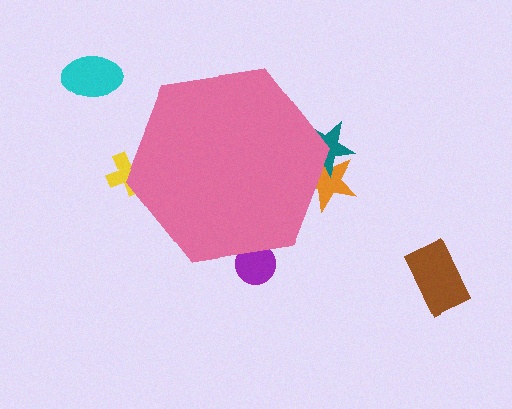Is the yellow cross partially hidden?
Yes, the yellow cross is partially hidden behind the pink hexagon.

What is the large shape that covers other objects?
A pink hexagon.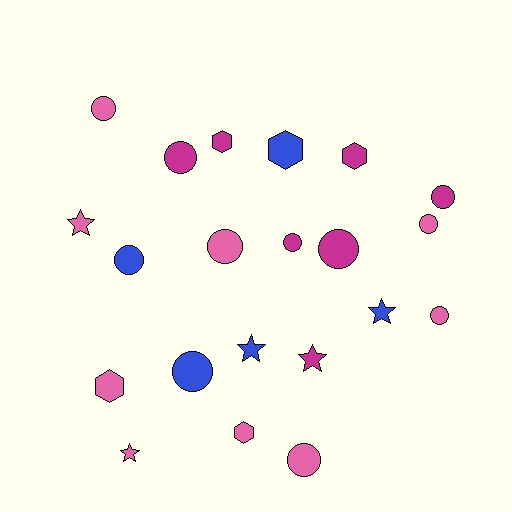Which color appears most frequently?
Pink, with 9 objects.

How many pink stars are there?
There are 2 pink stars.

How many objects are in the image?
There are 21 objects.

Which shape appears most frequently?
Circle, with 11 objects.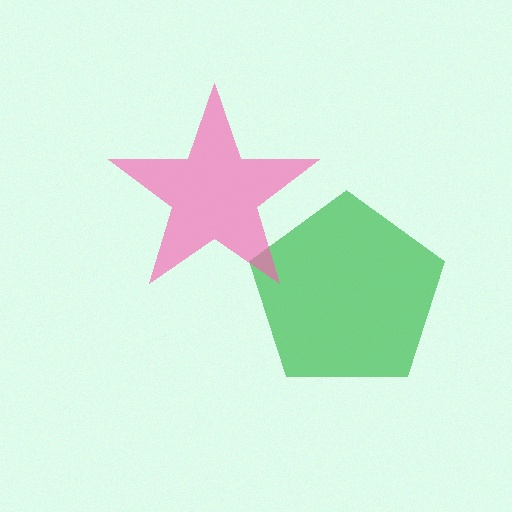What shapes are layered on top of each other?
The layered shapes are: a green pentagon, a pink star.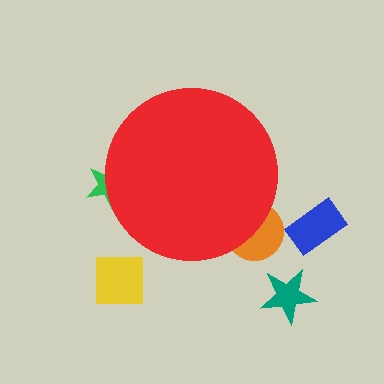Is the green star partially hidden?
Yes, the green star is partially hidden behind the red circle.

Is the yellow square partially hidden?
No, the yellow square is fully visible.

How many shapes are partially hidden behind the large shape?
2 shapes are partially hidden.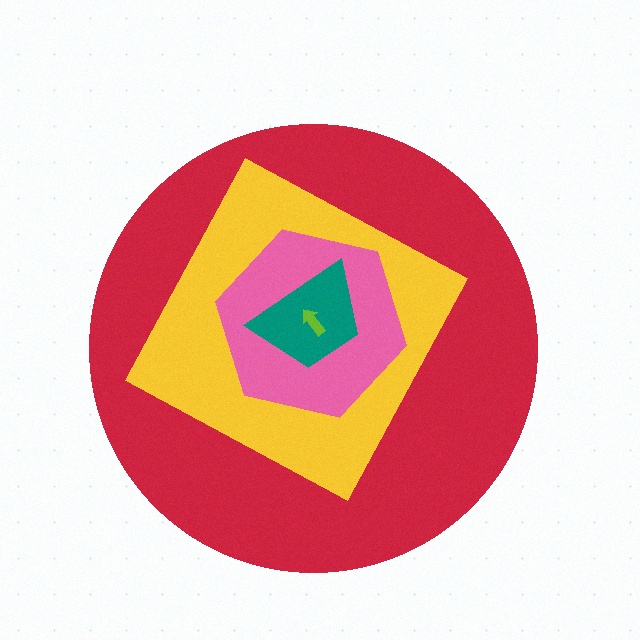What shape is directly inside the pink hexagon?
The teal trapezoid.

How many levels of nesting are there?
5.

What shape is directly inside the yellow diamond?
The pink hexagon.